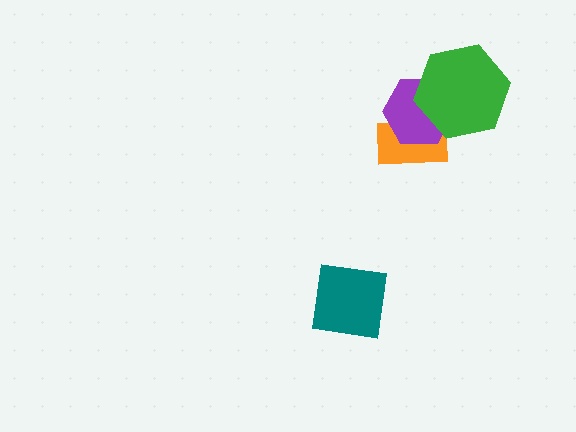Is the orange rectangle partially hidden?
Yes, it is partially covered by another shape.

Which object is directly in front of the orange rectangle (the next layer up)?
The purple hexagon is directly in front of the orange rectangle.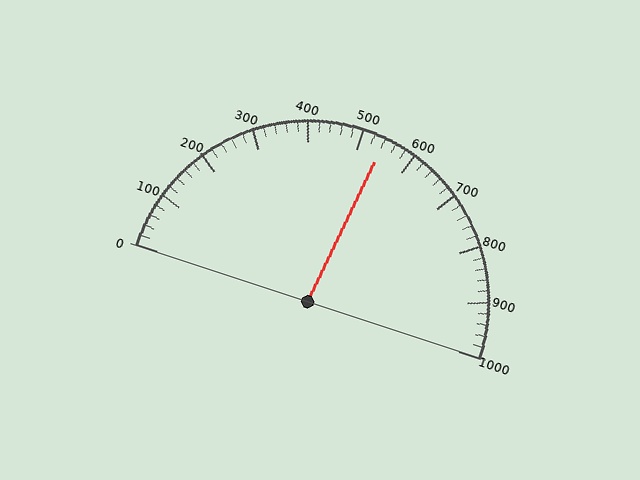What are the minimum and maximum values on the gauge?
The gauge ranges from 0 to 1000.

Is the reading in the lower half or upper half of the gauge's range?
The reading is in the upper half of the range (0 to 1000).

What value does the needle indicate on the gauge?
The needle indicates approximately 540.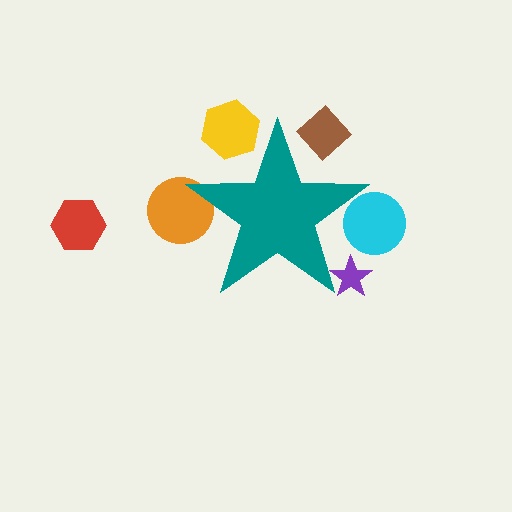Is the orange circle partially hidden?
Yes, the orange circle is partially hidden behind the teal star.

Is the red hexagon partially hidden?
No, the red hexagon is fully visible.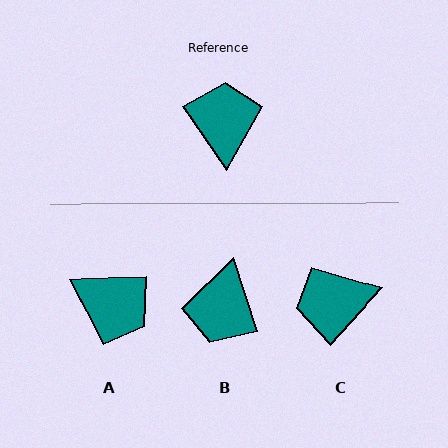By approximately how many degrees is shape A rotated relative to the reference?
Approximately 123 degrees clockwise.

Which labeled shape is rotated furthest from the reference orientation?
B, about 164 degrees away.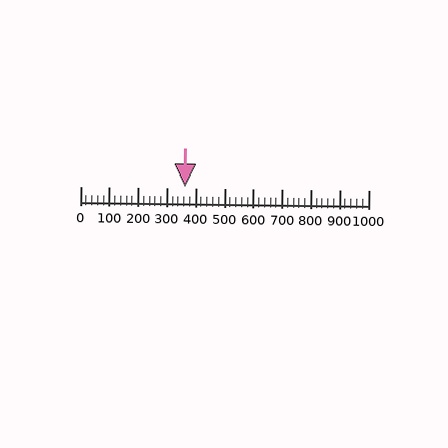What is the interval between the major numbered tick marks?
The major tick marks are spaced 100 units apart.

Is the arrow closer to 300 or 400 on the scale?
The arrow is closer to 400.